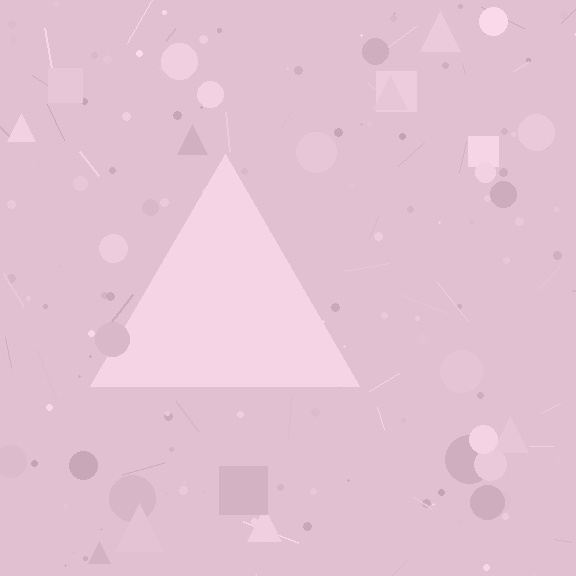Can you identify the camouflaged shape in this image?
The camouflaged shape is a triangle.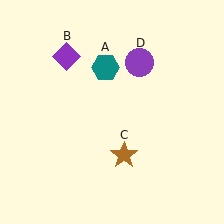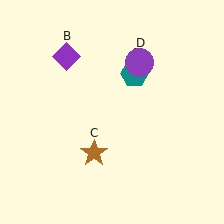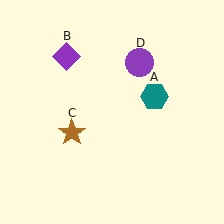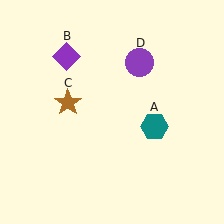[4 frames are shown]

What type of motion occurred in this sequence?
The teal hexagon (object A), brown star (object C) rotated clockwise around the center of the scene.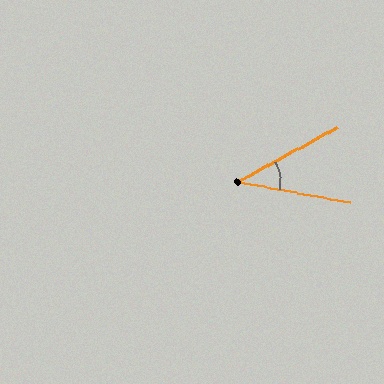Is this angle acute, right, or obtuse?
It is acute.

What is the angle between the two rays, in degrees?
Approximately 39 degrees.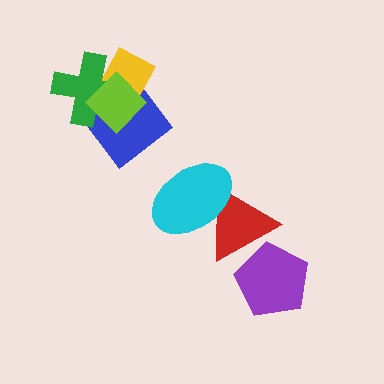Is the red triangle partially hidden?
Yes, it is partially covered by another shape.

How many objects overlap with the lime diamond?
3 objects overlap with the lime diamond.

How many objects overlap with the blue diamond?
3 objects overlap with the blue diamond.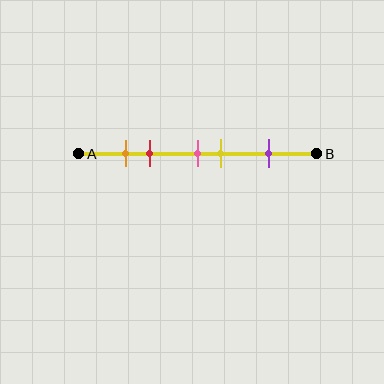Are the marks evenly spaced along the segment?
No, the marks are not evenly spaced.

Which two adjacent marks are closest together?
The orange and red marks are the closest adjacent pair.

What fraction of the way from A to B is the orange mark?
The orange mark is approximately 20% (0.2) of the way from A to B.